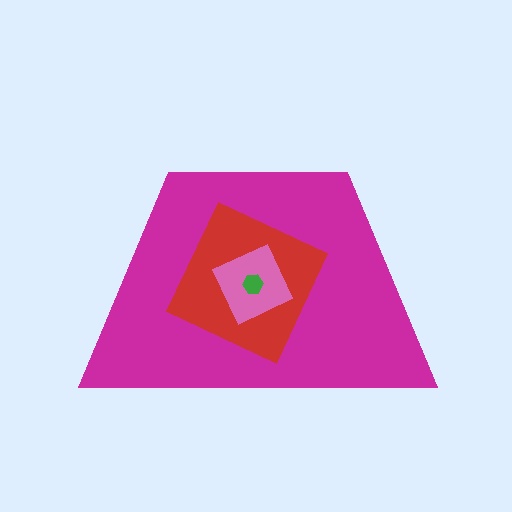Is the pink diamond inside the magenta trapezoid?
Yes.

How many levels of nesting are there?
4.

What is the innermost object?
The green hexagon.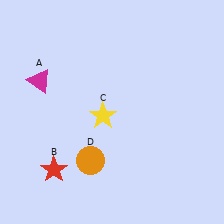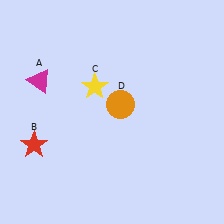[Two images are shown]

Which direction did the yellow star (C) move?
The yellow star (C) moved up.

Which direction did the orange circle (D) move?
The orange circle (D) moved up.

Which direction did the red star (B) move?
The red star (B) moved up.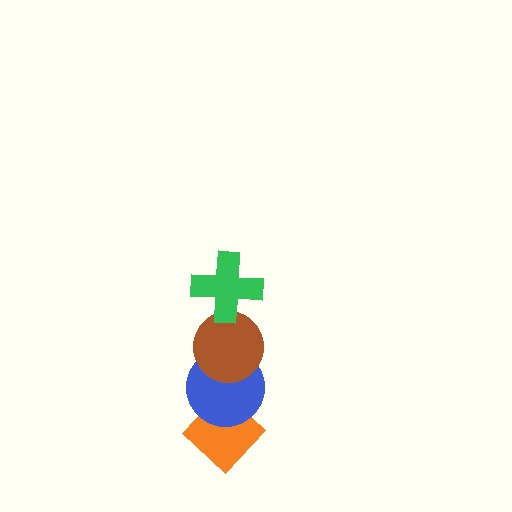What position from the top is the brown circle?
The brown circle is 2nd from the top.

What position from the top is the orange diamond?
The orange diamond is 4th from the top.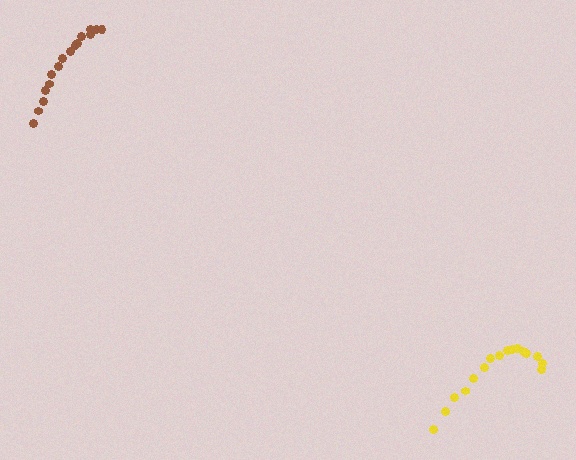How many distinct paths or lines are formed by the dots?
There are 2 distinct paths.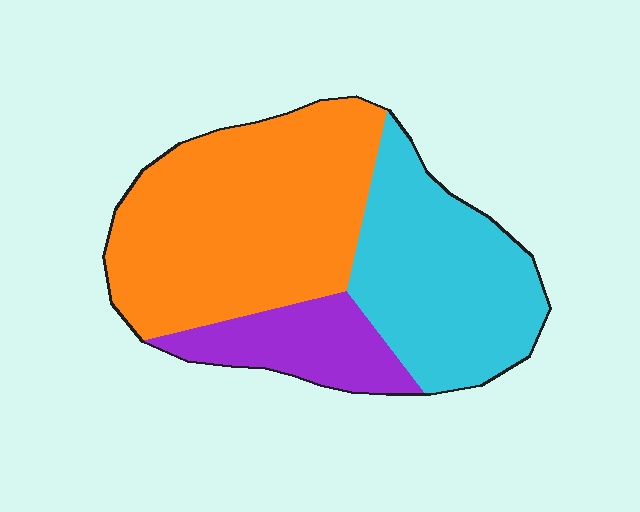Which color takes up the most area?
Orange, at roughly 50%.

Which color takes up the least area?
Purple, at roughly 15%.